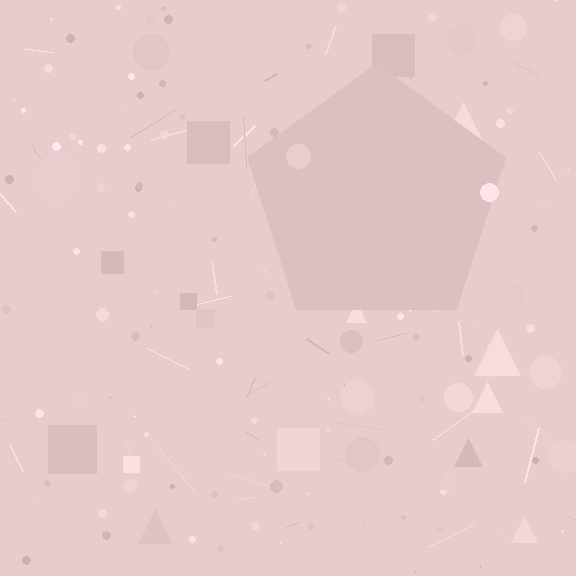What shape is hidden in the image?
A pentagon is hidden in the image.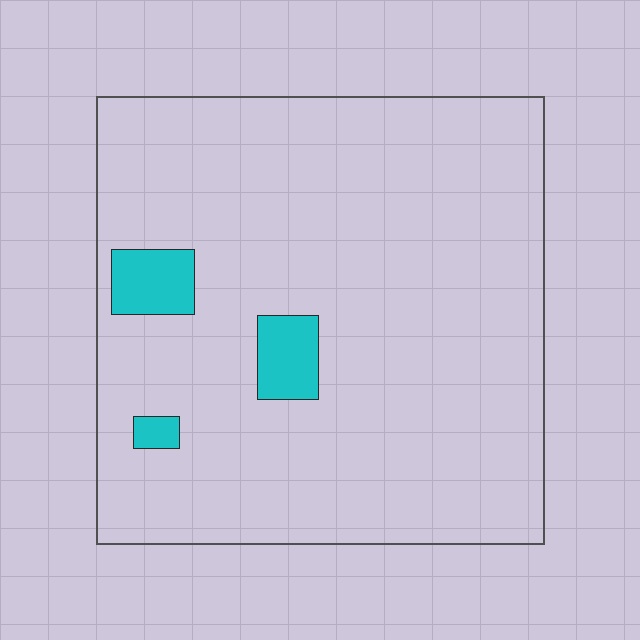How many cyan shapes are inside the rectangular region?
3.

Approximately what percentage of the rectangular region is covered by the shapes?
Approximately 5%.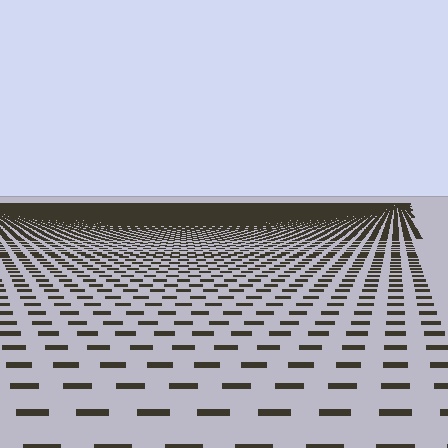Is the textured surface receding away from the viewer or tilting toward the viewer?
The surface is receding away from the viewer. Texture elements get smaller and denser toward the top.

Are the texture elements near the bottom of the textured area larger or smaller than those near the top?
Larger. Near the bottom, elements are closer to the viewer and appear at a bigger on-screen size.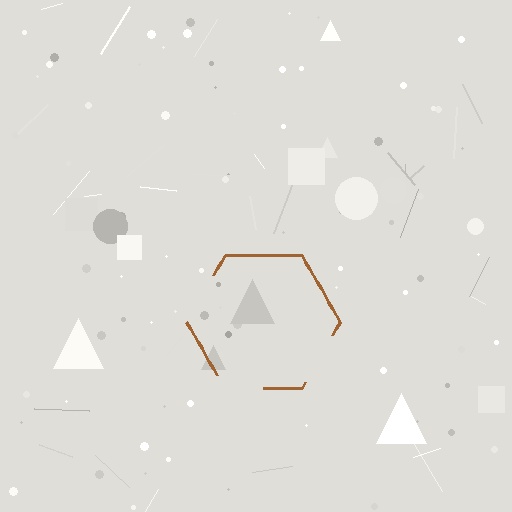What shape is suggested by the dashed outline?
The dashed outline suggests a hexagon.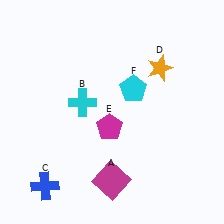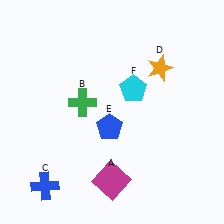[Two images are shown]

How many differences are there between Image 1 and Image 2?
There are 2 differences between the two images.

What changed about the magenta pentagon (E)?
In Image 1, E is magenta. In Image 2, it changed to blue.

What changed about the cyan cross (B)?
In Image 1, B is cyan. In Image 2, it changed to green.